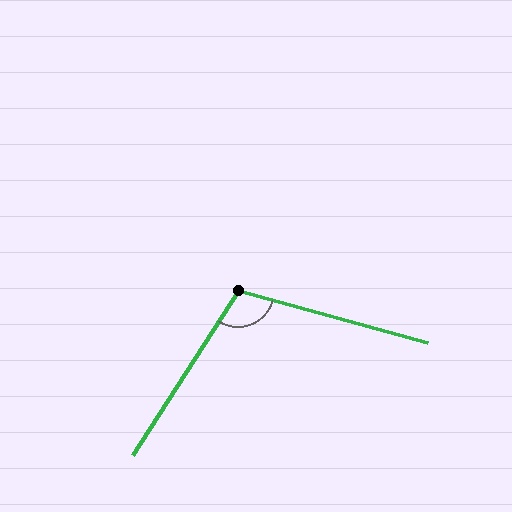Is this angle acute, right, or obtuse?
It is obtuse.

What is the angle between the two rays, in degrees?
Approximately 107 degrees.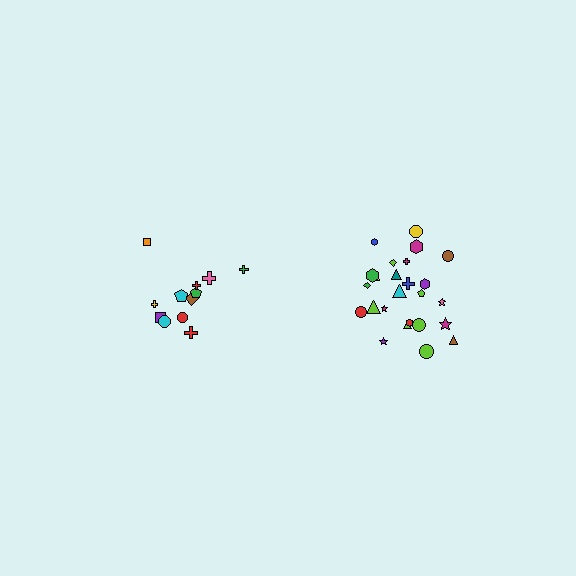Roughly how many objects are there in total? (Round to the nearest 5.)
Roughly 35 objects in total.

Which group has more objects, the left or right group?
The right group.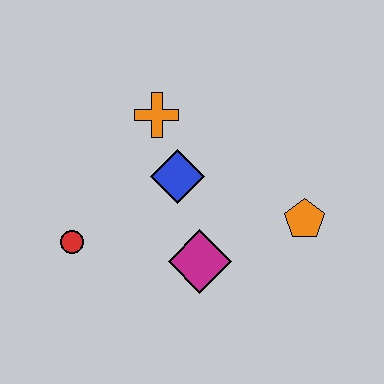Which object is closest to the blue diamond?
The orange cross is closest to the blue diamond.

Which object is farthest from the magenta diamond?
The orange cross is farthest from the magenta diamond.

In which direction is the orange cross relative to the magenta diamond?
The orange cross is above the magenta diamond.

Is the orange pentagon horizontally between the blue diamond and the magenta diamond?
No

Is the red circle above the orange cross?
No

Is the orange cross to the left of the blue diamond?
Yes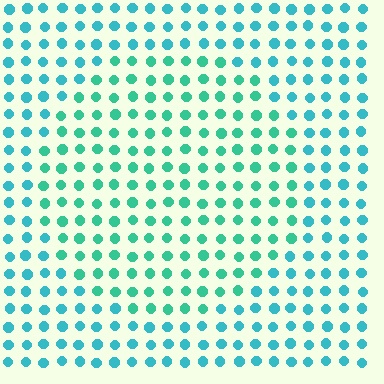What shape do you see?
I see a circle.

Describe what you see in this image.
The image is filled with small cyan elements in a uniform arrangement. A circle-shaped region is visible where the elements are tinted to a slightly different hue, forming a subtle color boundary.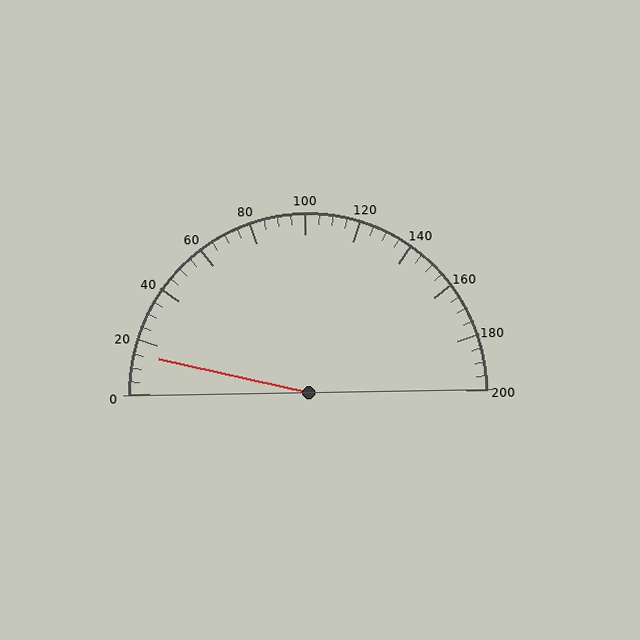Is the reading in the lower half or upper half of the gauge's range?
The reading is in the lower half of the range (0 to 200).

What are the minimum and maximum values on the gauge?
The gauge ranges from 0 to 200.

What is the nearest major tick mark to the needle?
The nearest major tick mark is 20.